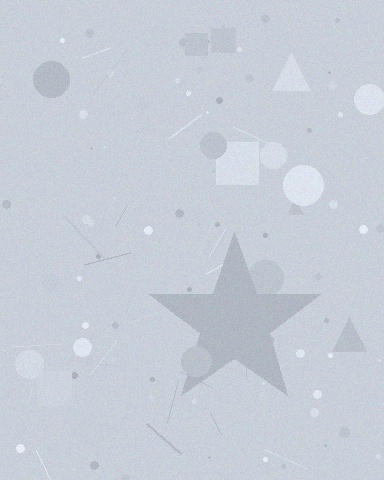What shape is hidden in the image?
A star is hidden in the image.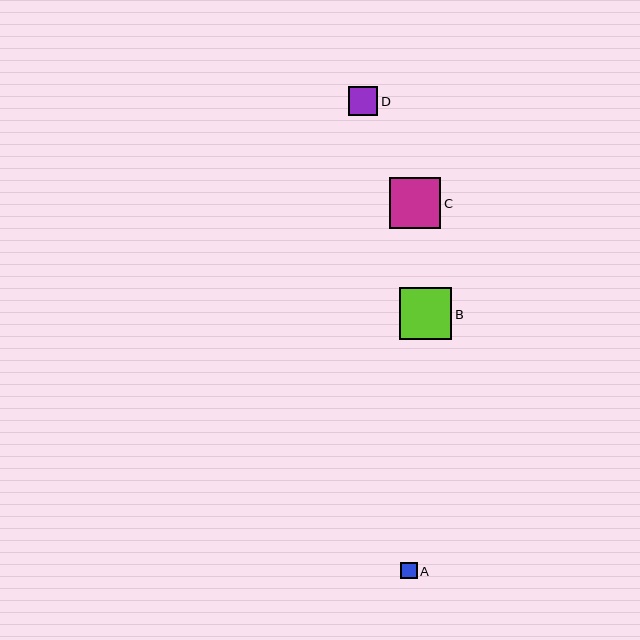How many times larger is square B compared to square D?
Square B is approximately 1.8 times the size of square D.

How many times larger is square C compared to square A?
Square C is approximately 3.1 times the size of square A.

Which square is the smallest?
Square A is the smallest with a size of approximately 17 pixels.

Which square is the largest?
Square B is the largest with a size of approximately 52 pixels.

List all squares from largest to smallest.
From largest to smallest: B, C, D, A.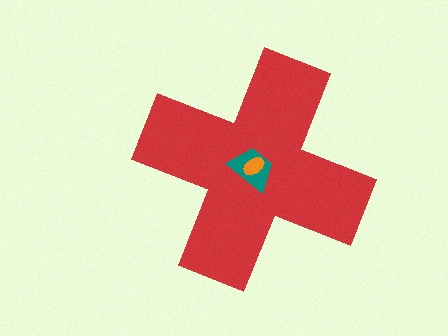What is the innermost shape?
The orange ellipse.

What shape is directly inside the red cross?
The teal trapezoid.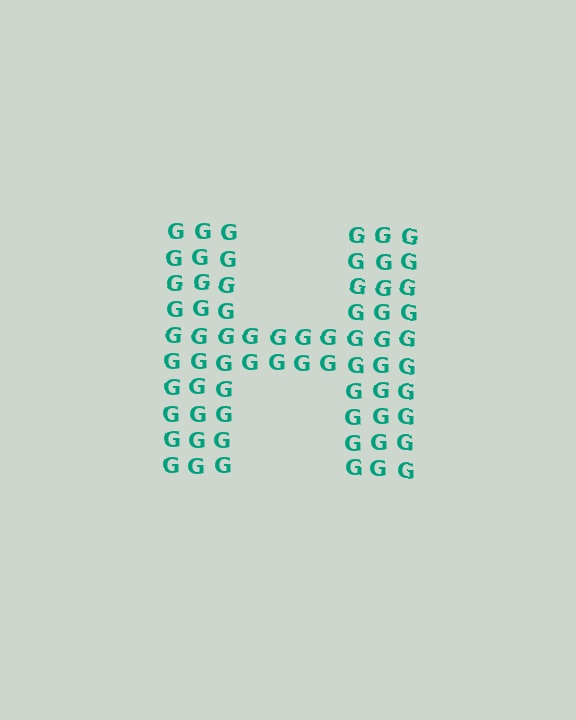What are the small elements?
The small elements are letter G's.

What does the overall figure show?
The overall figure shows the letter H.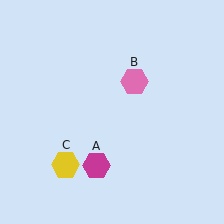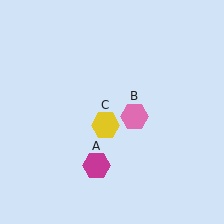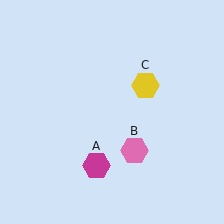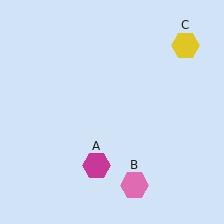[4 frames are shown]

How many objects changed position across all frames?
2 objects changed position: pink hexagon (object B), yellow hexagon (object C).